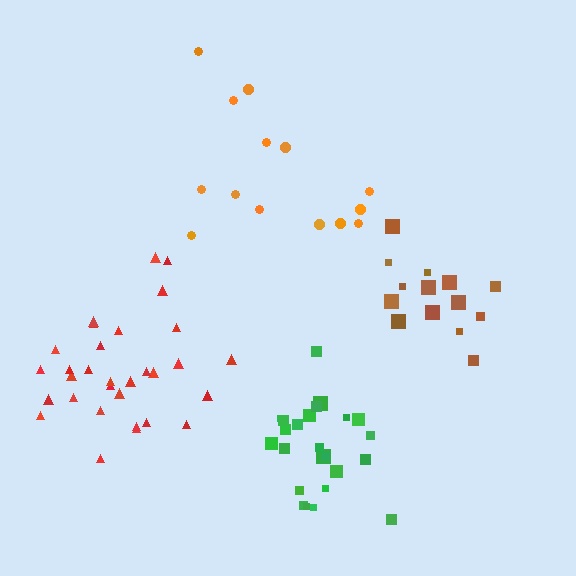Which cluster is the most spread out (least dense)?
Orange.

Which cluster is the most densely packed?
Green.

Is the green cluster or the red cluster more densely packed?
Green.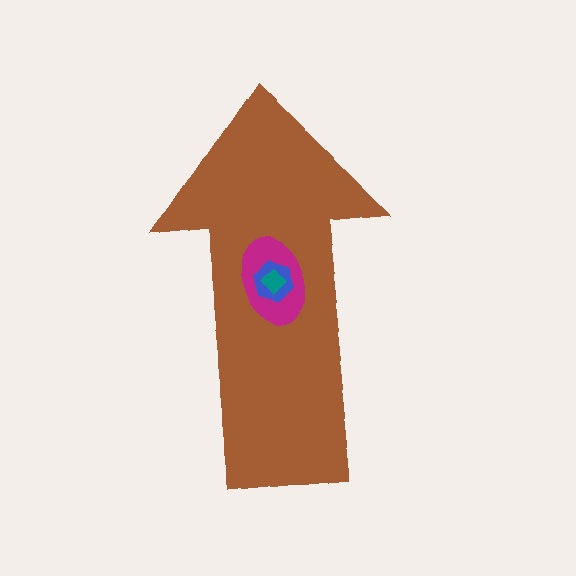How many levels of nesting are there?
4.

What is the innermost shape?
The teal diamond.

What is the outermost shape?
The brown arrow.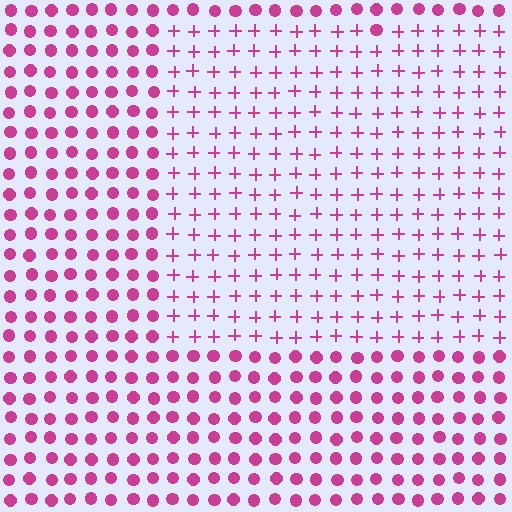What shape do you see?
I see a rectangle.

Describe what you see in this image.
The image is filled with small magenta elements arranged in a uniform grid. A rectangle-shaped region contains plus signs, while the surrounding area contains circles. The boundary is defined purely by the change in element shape.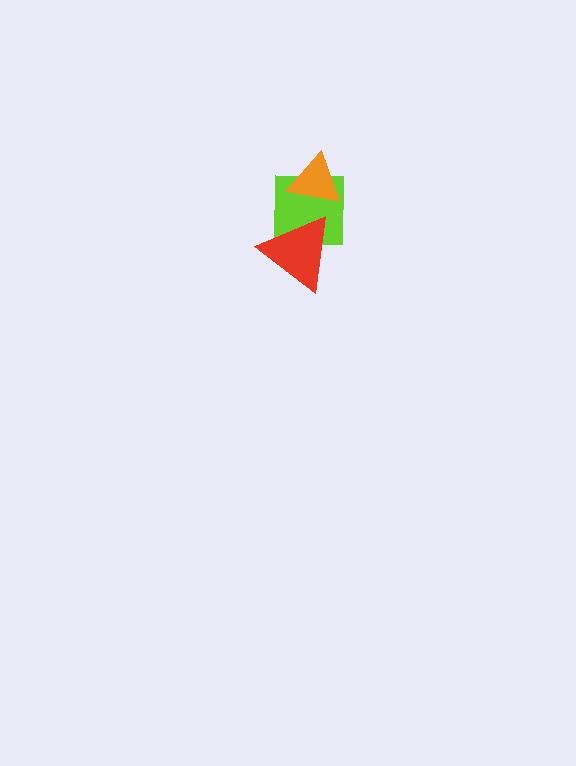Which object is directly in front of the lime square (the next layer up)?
The red triangle is directly in front of the lime square.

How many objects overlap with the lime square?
2 objects overlap with the lime square.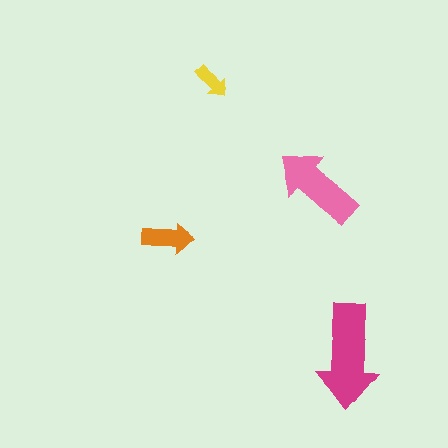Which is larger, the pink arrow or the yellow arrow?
The pink one.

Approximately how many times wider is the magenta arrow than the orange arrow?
About 2 times wider.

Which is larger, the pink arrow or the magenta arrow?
The magenta one.